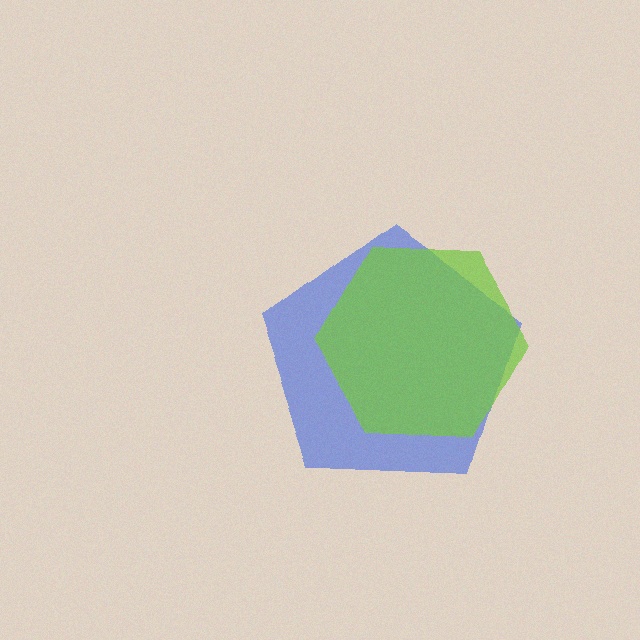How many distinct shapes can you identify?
There are 2 distinct shapes: a blue pentagon, a lime hexagon.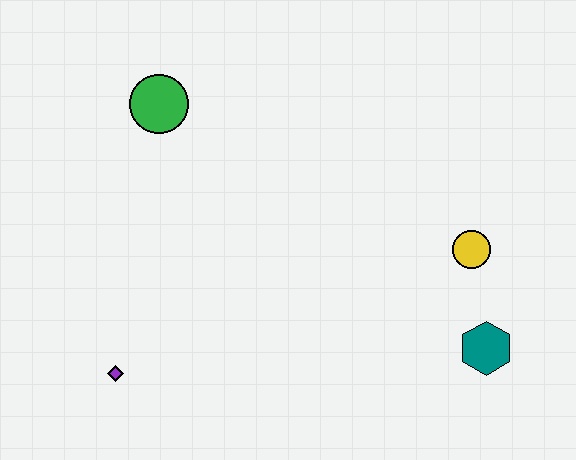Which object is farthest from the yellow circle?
The purple diamond is farthest from the yellow circle.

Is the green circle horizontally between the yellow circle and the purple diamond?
Yes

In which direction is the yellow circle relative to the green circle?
The yellow circle is to the right of the green circle.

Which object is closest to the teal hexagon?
The yellow circle is closest to the teal hexagon.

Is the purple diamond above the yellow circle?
No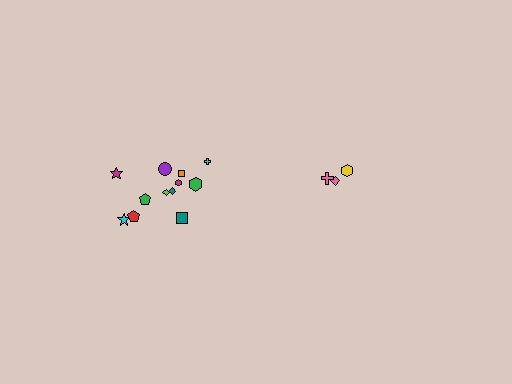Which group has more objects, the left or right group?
The left group.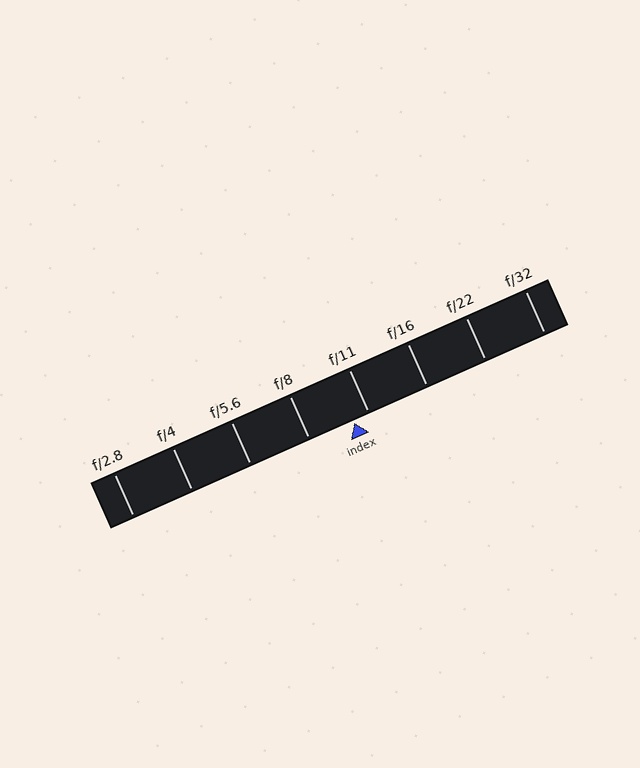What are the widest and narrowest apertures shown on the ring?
The widest aperture shown is f/2.8 and the narrowest is f/32.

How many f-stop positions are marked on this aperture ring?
There are 8 f-stop positions marked.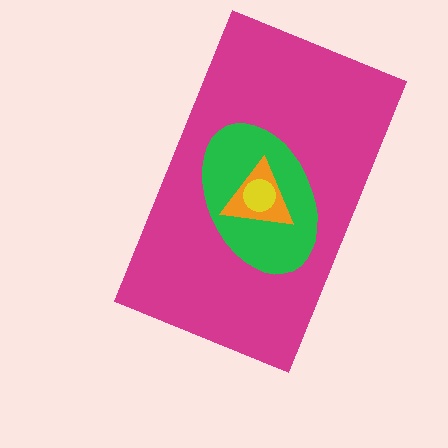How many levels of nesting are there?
4.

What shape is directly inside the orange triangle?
The yellow circle.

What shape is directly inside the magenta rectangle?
The green ellipse.